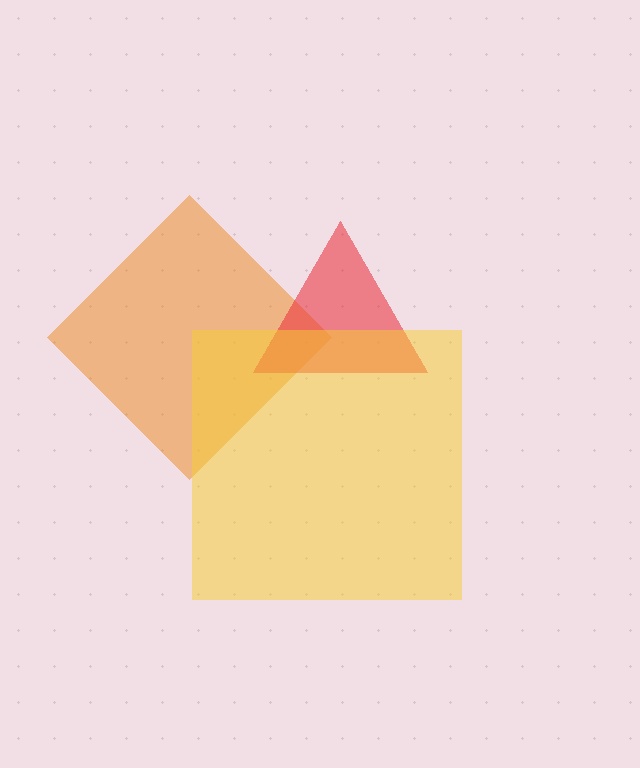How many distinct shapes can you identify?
There are 3 distinct shapes: an orange diamond, a red triangle, a yellow square.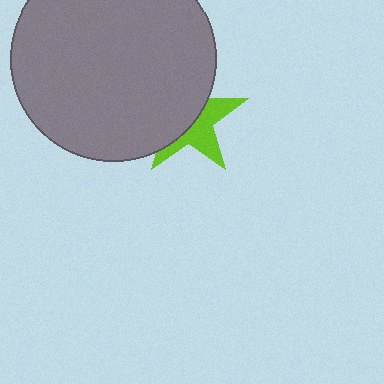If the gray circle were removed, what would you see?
You would see the complete lime star.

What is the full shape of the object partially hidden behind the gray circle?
The partially hidden object is a lime star.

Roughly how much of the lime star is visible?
A small part of it is visible (roughly 44%).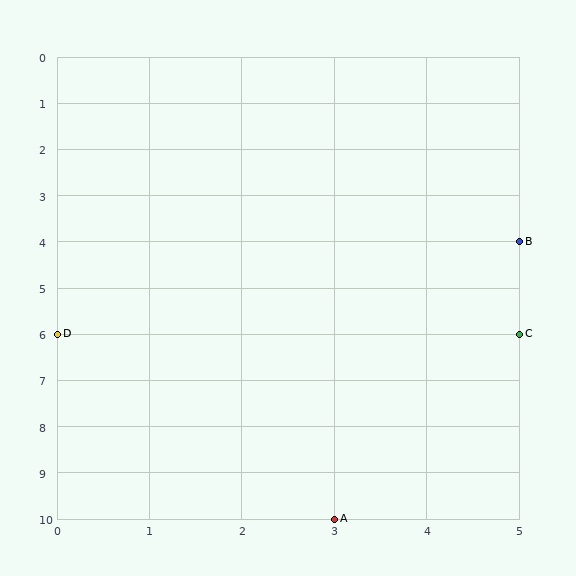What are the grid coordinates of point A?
Point A is at grid coordinates (3, 10).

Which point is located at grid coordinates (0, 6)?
Point D is at (0, 6).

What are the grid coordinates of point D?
Point D is at grid coordinates (0, 6).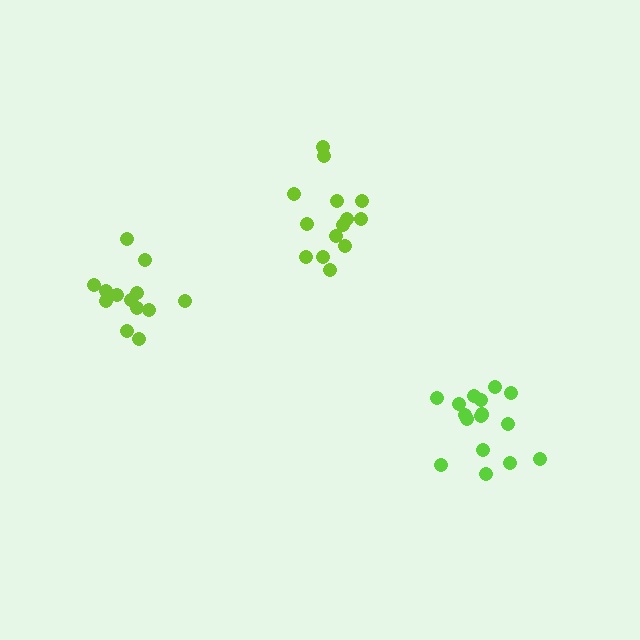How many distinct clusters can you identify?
There are 3 distinct clusters.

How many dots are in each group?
Group 1: 14 dots, Group 2: 16 dots, Group 3: 13 dots (43 total).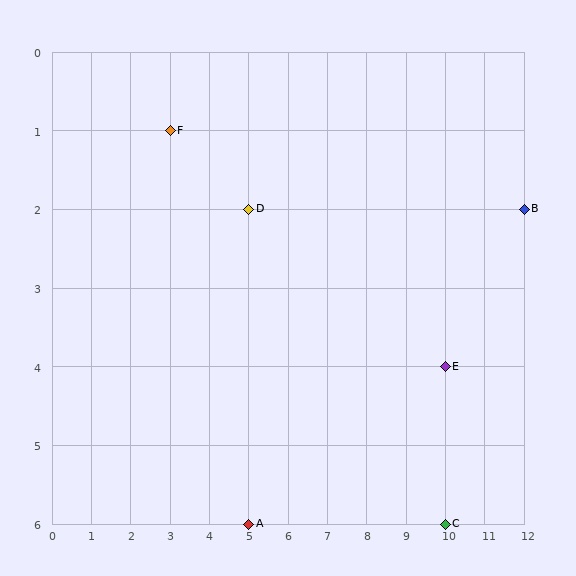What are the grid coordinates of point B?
Point B is at grid coordinates (12, 2).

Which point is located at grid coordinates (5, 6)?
Point A is at (5, 6).